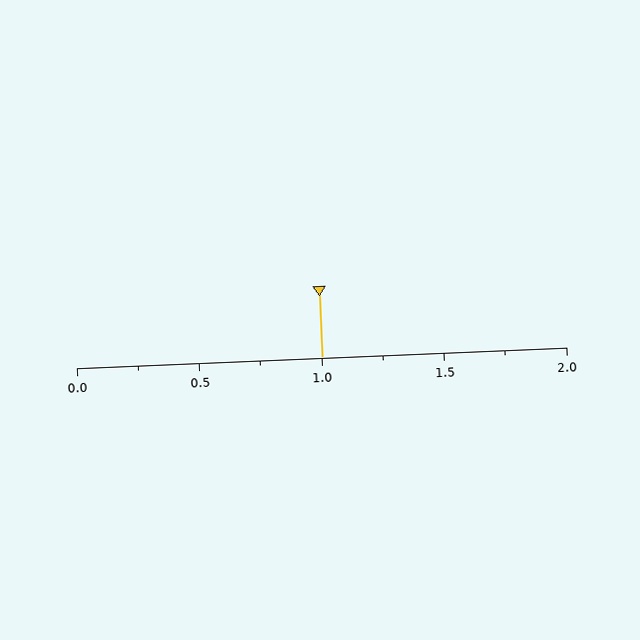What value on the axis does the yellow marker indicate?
The marker indicates approximately 1.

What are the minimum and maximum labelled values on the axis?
The axis runs from 0.0 to 2.0.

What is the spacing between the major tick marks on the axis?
The major ticks are spaced 0.5 apart.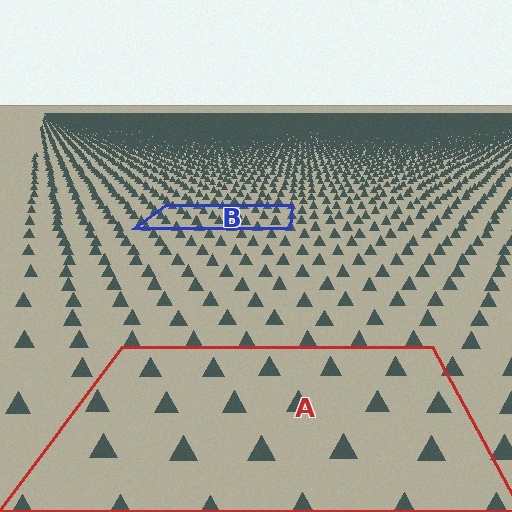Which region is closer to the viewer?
Region A is closer. The texture elements there are larger and more spread out.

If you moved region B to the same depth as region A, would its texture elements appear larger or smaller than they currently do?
They would appear larger. At a closer depth, the same texture elements are projected at a bigger on-screen size.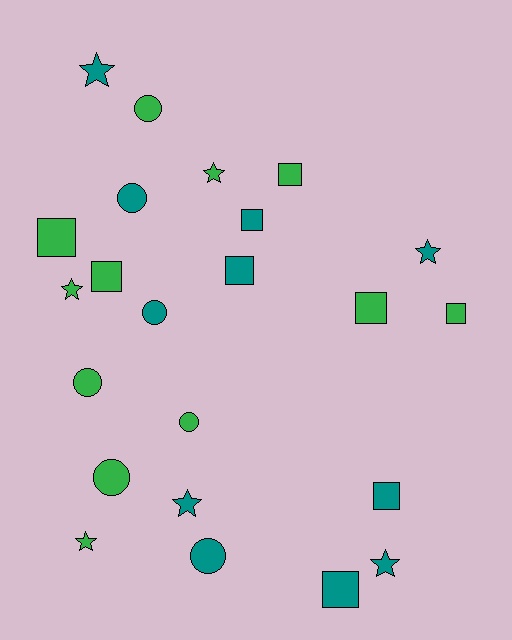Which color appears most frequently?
Green, with 12 objects.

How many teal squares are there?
There are 4 teal squares.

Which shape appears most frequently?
Square, with 9 objects.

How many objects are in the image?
There are 23 objects.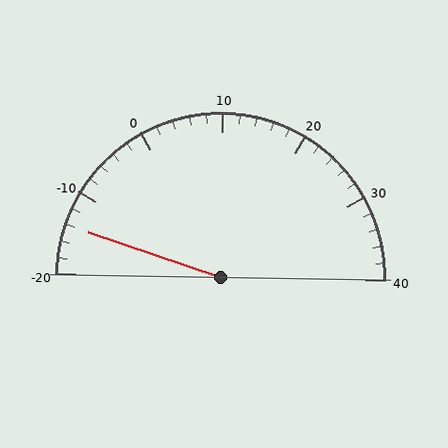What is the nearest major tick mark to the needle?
The nearest major tick mark is -10.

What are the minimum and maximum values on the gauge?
The gauge ranges from -20 to 40.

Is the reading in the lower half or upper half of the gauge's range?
The reading is in the lower half of the range (-20 to 40).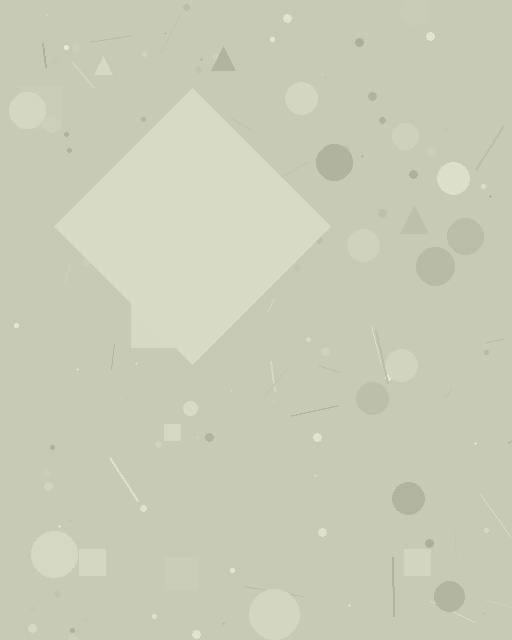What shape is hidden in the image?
A diamond is hidden in the image.